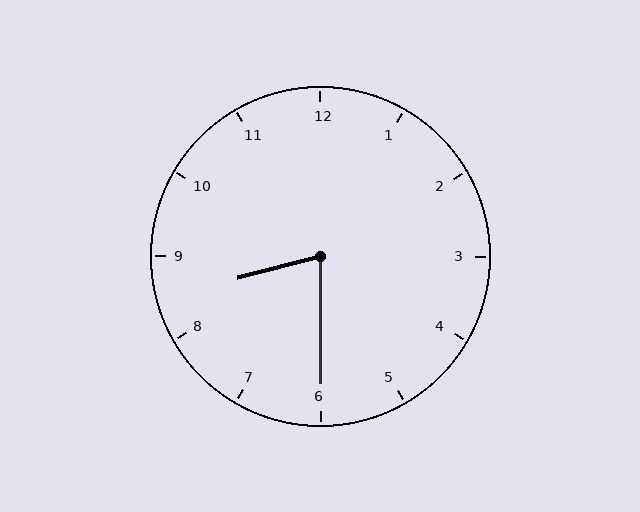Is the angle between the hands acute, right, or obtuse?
It is acute.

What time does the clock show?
8:30.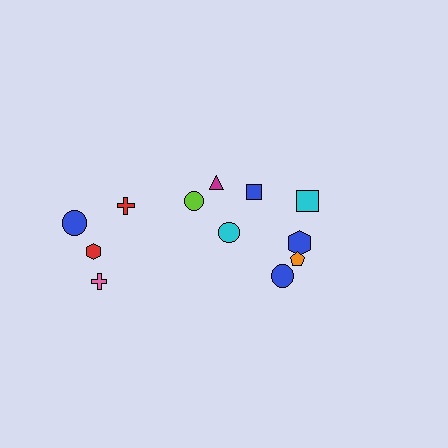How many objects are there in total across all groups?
There are 12 objects.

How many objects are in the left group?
There are 5 objects.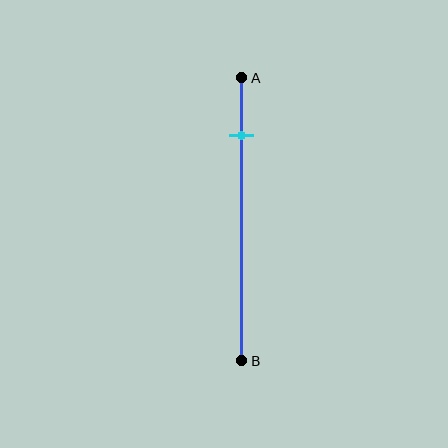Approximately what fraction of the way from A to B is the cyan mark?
The cyan mark is approximately 20% of the way from A to B.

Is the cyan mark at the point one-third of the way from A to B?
No, the mark is at about 20% from A, not at the 33% one-third point.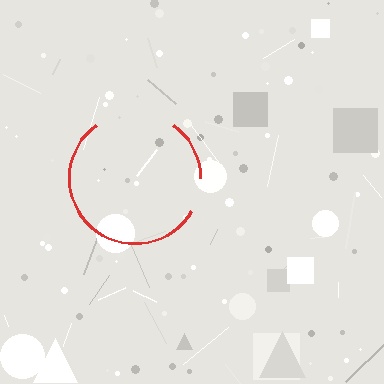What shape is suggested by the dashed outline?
The dashed outline suggests a circle.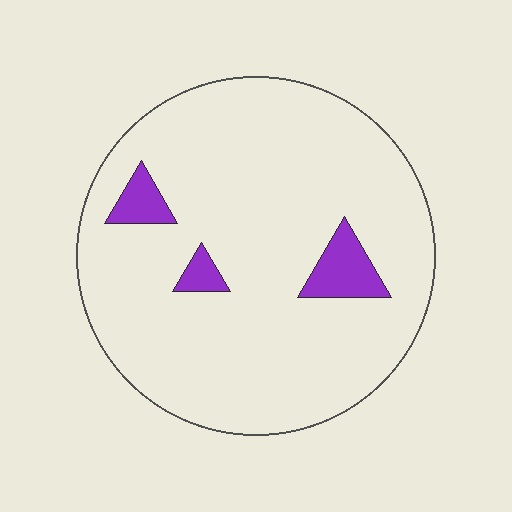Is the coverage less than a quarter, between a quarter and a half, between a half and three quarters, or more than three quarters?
Less than a quarter.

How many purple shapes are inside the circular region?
3.